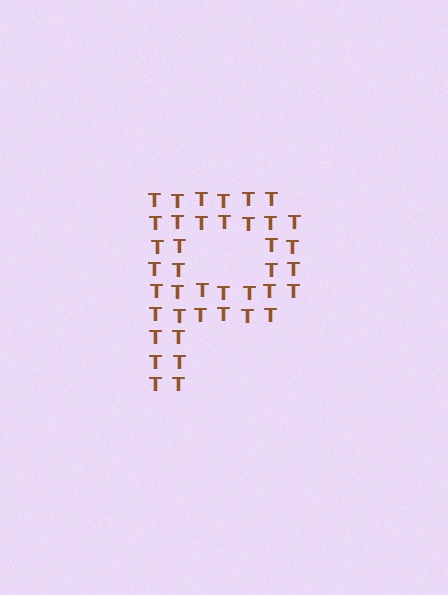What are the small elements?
The small elements are letter T's.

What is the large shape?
The large shape is the letter P.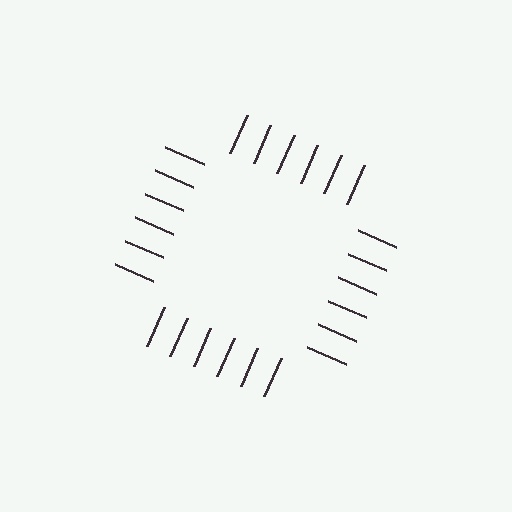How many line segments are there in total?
24 — 6 along each of the 4 edges.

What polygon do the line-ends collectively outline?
An illusory square — the line segments terminate on its edges but no continuous stroke is drawn.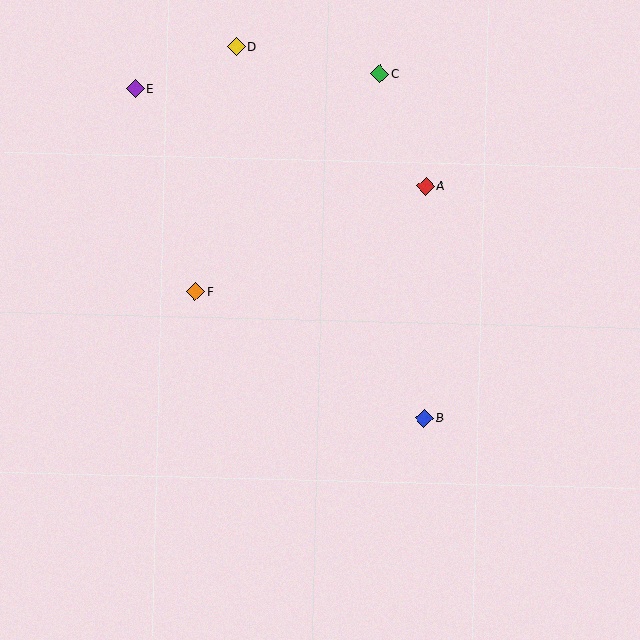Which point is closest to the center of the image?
Point F at (195, 292) is closest to the center.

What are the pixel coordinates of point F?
Point F is at (195, 292).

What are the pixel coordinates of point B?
Point B is at (424, 418).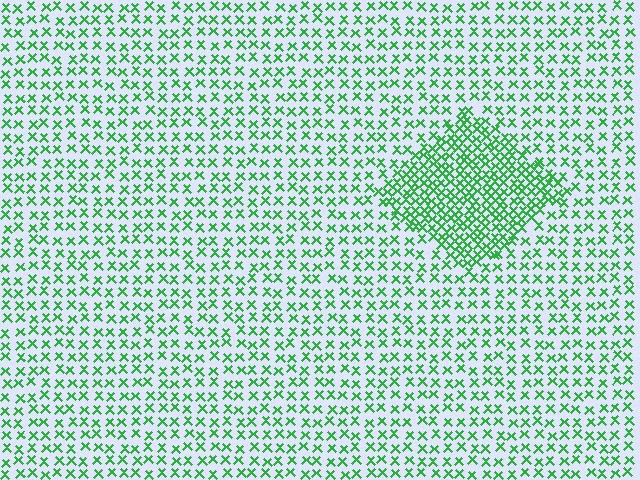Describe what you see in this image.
The image contains small green elements arranged at two different densities. A diamond-shaped region is visible where the elements are more densely packed than the surrounding area.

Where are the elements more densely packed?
The elements are more densely packed inside the diamond boundary.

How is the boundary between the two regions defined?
The boundary is defined by a change in element density (approximately 2.1x ratio). All elements are the same color, size, and shape.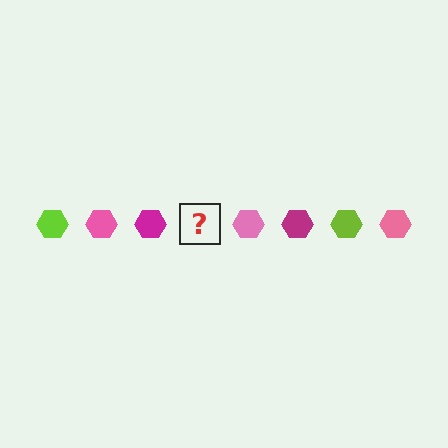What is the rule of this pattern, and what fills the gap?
The rule is that the pattern cycles through lime, pink, magenta hexagons. The gap should be filled with a lime hexagon.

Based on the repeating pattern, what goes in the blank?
The blank should be a lime hexagon.